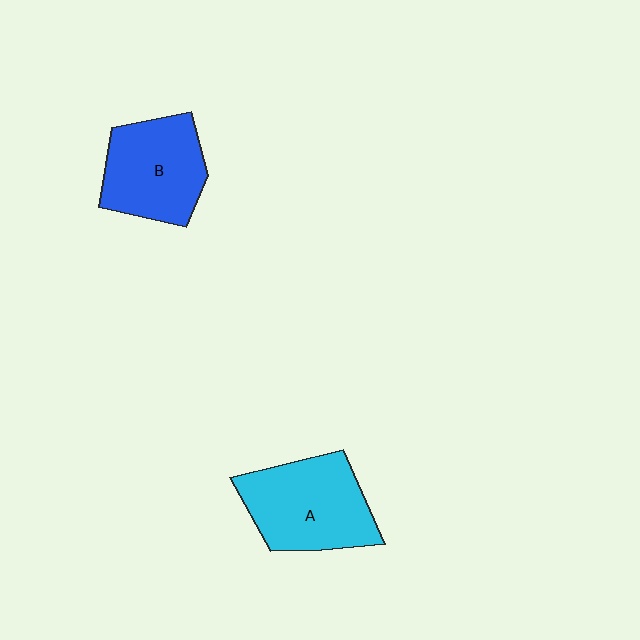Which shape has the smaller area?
Shape B (blue).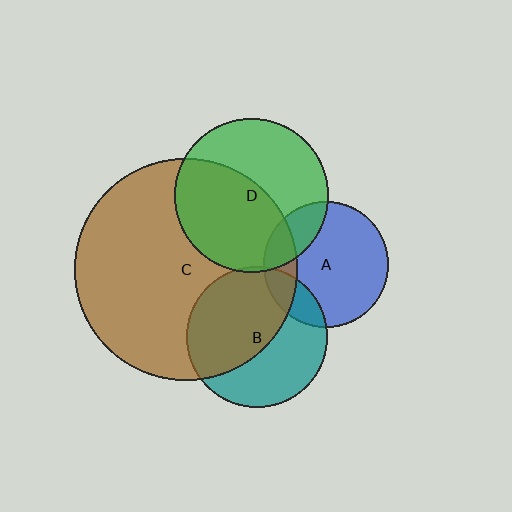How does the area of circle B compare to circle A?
Approximately 1.3 times.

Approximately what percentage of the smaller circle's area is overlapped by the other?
Approximately 55%.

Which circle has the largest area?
Circle C (brown).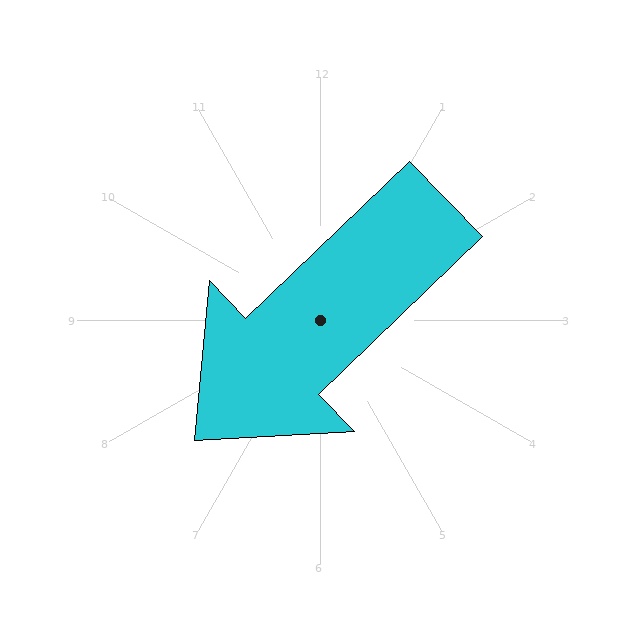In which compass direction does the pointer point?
Southwest.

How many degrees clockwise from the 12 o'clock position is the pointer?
Approximately 226 degrees.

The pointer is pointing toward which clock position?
Roughly 8 o'clock.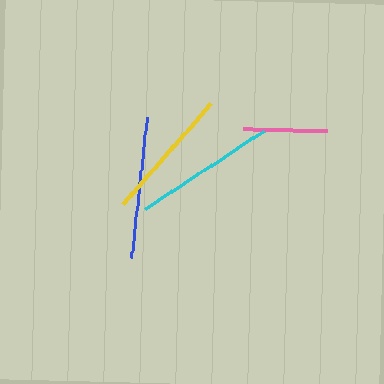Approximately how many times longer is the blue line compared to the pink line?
The blue line is approximately 1.7 times the length of the pink line.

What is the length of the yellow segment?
The yellow segment is approximately 135 pixels long.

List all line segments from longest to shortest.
From longest to shortest: cyan, blue, yellow, pink.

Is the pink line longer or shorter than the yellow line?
The yellow line is longer than the pink line.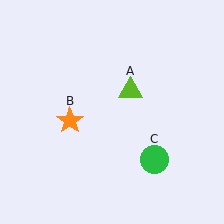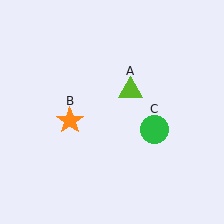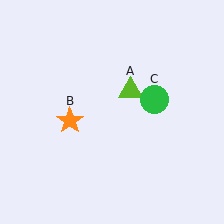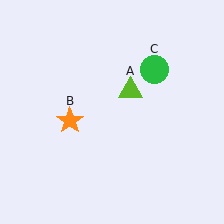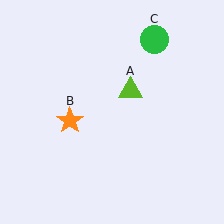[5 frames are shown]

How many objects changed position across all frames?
1 object changed position: green circle (object C).